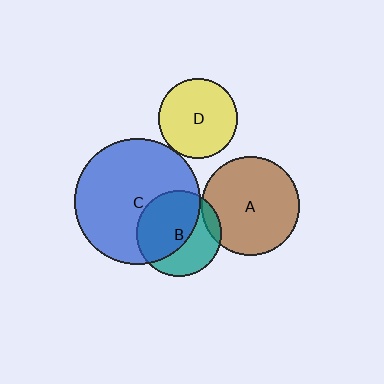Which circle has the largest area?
Circle C (blue).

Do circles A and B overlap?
Yes.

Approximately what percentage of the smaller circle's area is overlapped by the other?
Approximately 10%.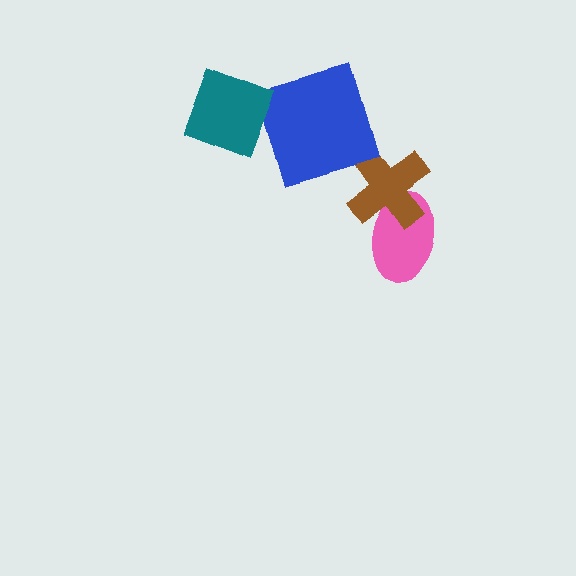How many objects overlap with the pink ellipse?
1 object overlaps with the pink ellipse.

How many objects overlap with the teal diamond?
1 object overlaps with the teal diamond.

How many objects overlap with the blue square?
1 object overlaps with the blue square.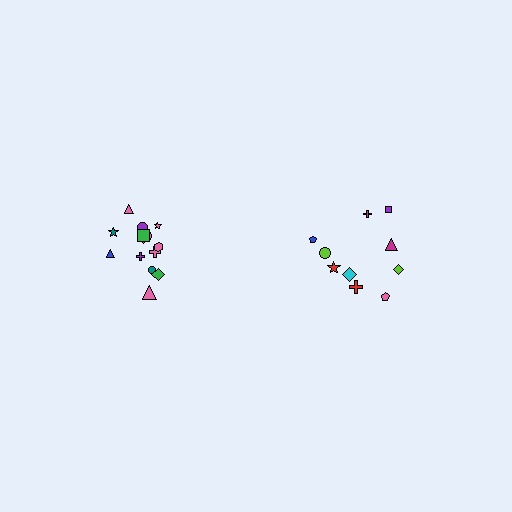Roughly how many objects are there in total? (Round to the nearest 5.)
Roughly 25 objects in total.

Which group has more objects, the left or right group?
The left group.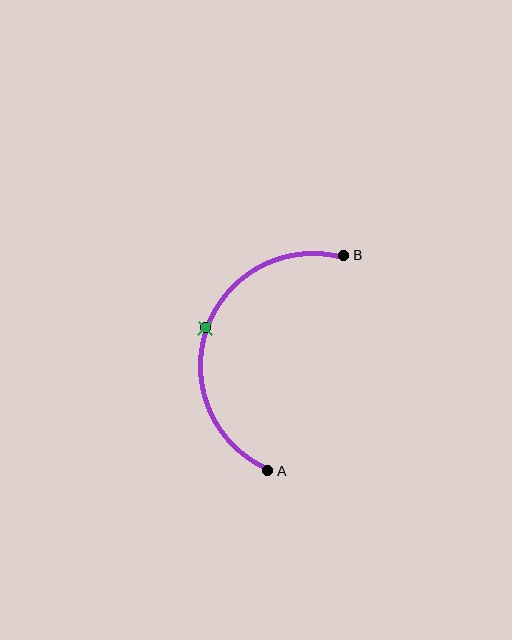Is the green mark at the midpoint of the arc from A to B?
Yes. The green mark lies on the arc at equal arc-length from both A and B — it is the arc midpoint.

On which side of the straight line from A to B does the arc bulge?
The arc bulges to the left of the straight line connecting A and B.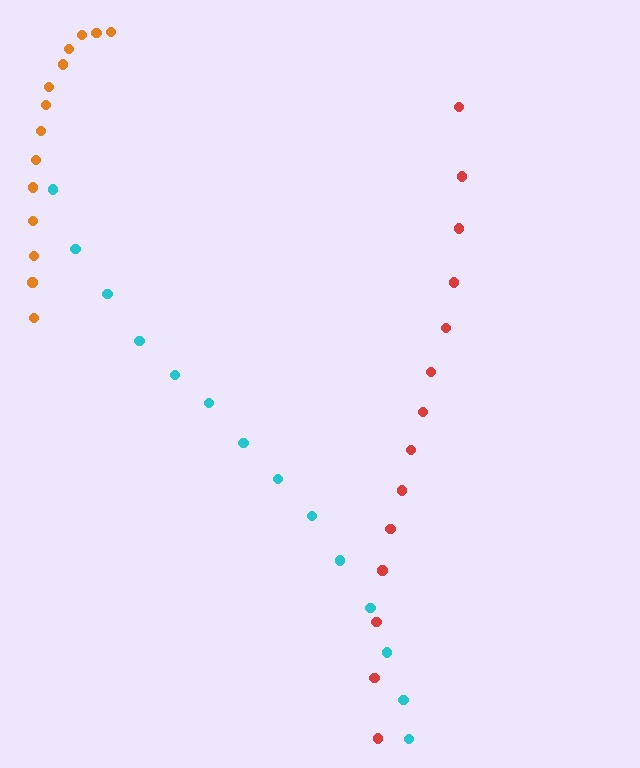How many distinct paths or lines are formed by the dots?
There are 3 distinct paths.